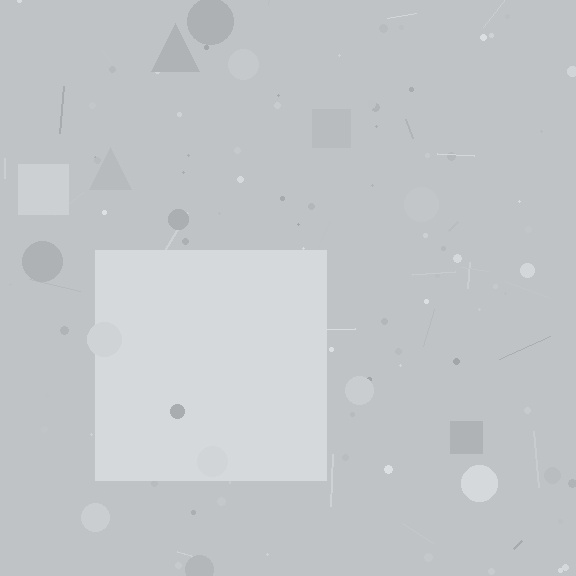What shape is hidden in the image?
A square is hidden in the image.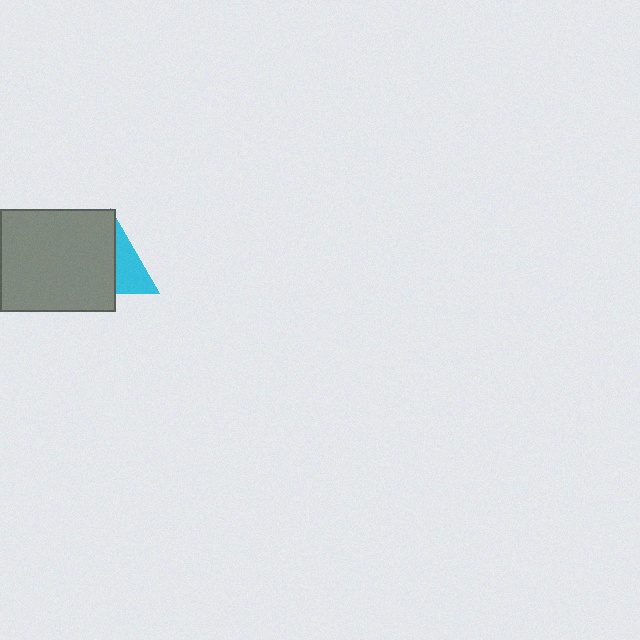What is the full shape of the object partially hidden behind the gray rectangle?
The partially hidden object is a cyan triangle.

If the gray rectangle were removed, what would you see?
You would see the complete cyan triangle.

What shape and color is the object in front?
The object in front is a gray rectangle.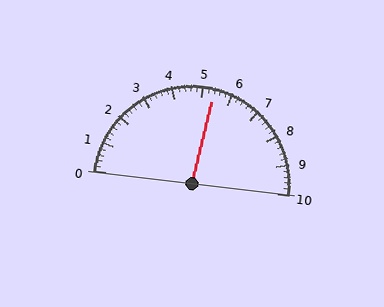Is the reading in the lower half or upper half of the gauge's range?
The reading is in the upper half of the range (0 to 10).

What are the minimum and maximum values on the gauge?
The gauge ranges from 0 to 10.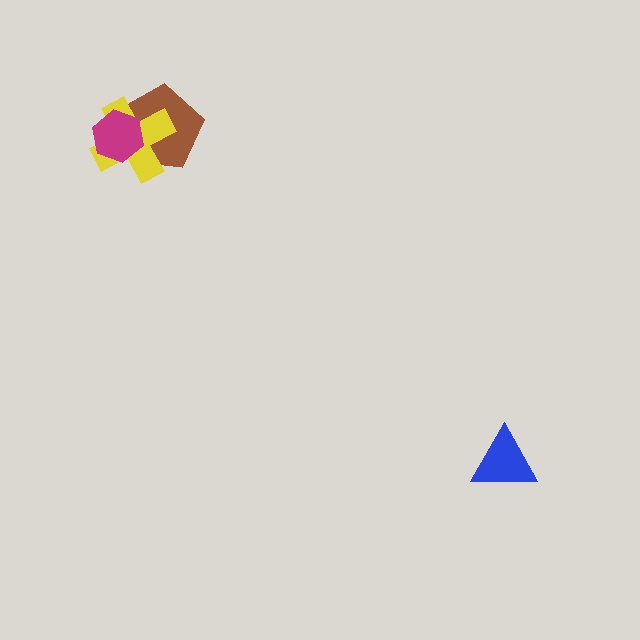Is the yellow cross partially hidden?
Yes, it is partially covered by another shape.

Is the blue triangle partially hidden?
No, no other shape covers it.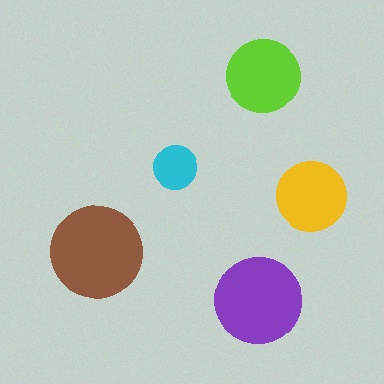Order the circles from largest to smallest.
the brown one, the purple one, the lime one, the yellow one, the cyan one.